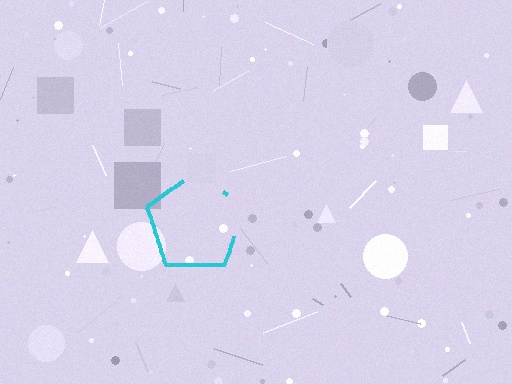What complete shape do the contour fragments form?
The contour fragments form a pentagon.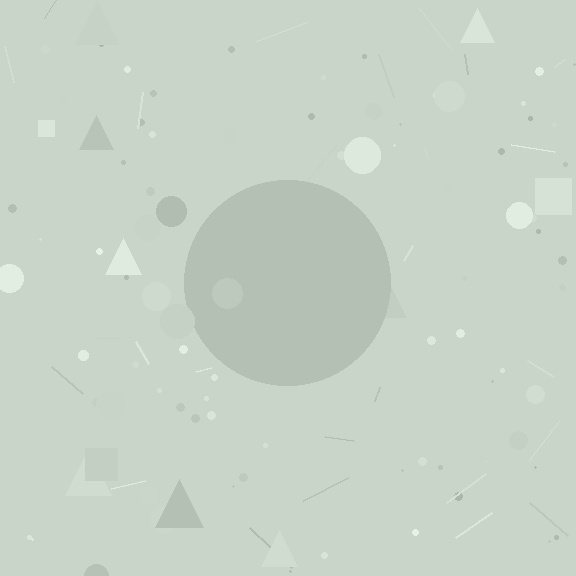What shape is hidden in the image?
A circle is hidden in the image.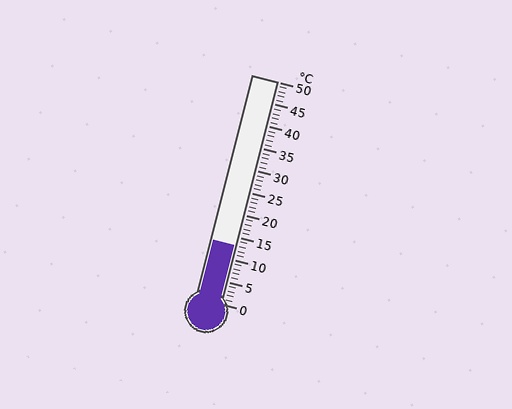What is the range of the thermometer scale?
The thermometer scale ranges from 0°C to 50°C.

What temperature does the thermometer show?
The thermometer shows approximately 13°C.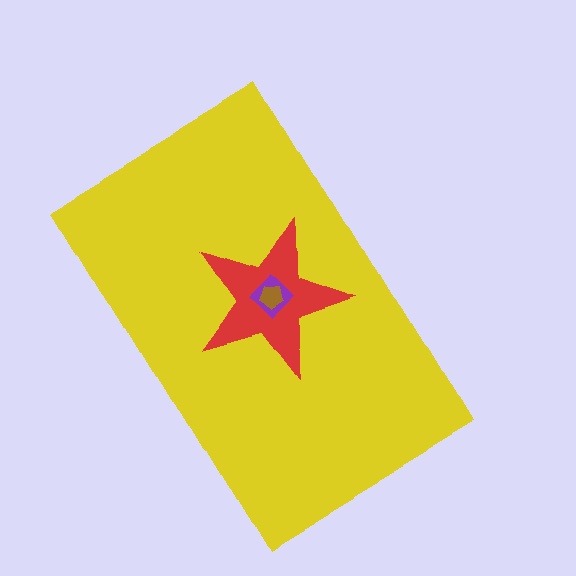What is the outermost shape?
The yellow rectangle.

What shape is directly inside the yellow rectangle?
The red star.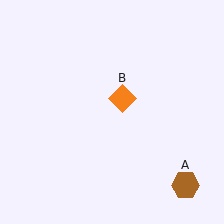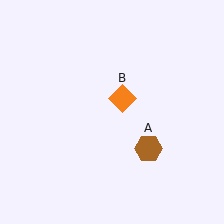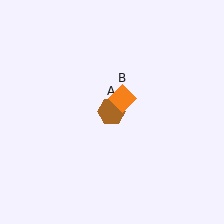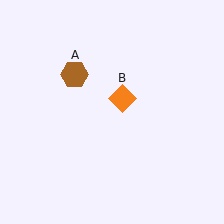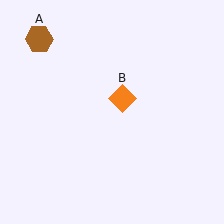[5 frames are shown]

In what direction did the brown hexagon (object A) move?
The brown hexagon (object A) moved up and to the left.